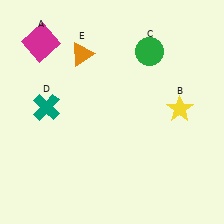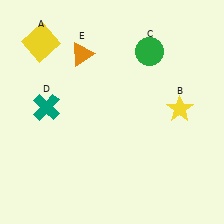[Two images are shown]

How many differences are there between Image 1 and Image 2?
There is 1 difference between the two images.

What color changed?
The square (A) changed from magenta in Image 1 to yellow in Image 2.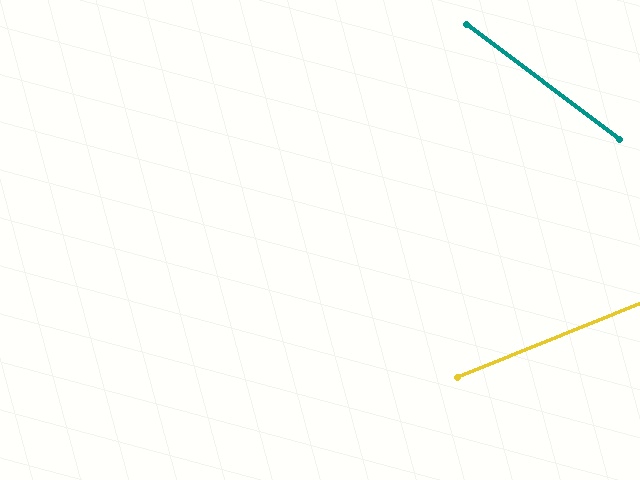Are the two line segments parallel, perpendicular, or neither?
Neither parallel nor perpendicular — they differ by about 59°.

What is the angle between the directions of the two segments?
Approximately 59 degrees.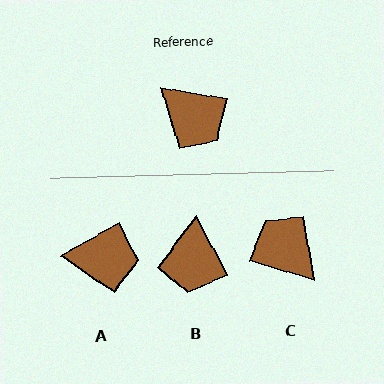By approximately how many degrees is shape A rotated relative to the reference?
Approximately 40 degrees counter-clockwise.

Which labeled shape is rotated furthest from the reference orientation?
C, about 173 degrees away.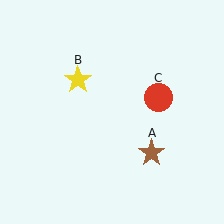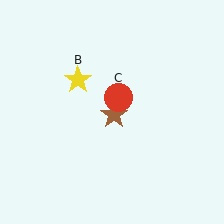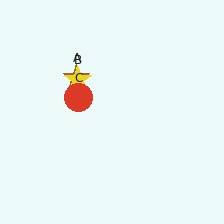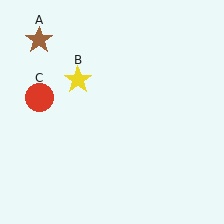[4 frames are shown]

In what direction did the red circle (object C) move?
The red circle (object C) moved left.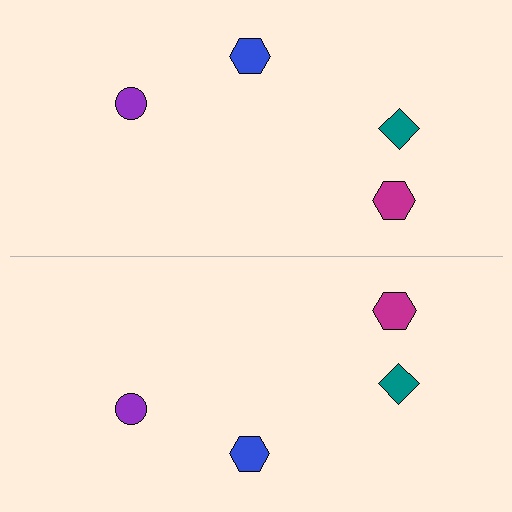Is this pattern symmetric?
Yes, this pattern has bilateral (reflection) symmetry.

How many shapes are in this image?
There are 8 shapes in this image.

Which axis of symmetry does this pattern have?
The pattern has a horizontal axis of symmetry running through the center of the image.